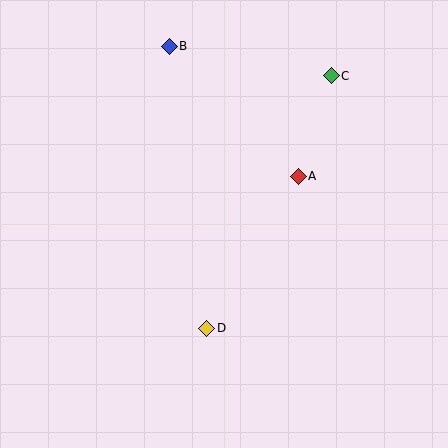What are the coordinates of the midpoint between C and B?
The midpoint between C and B is at (250, 61).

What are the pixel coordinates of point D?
Point D is at (207, 328).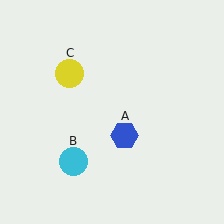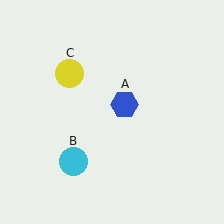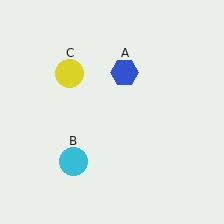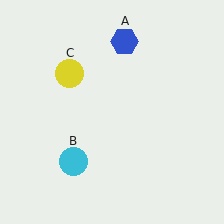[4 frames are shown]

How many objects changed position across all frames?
1 object changed position: blue hexagon (object A).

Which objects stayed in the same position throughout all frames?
Cyan circle (object B) and yellow circle (object C) remained stationary.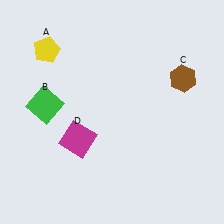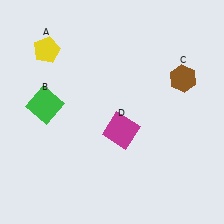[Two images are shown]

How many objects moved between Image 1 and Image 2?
1 object moved between the two images.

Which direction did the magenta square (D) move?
The magenta square (D) moved right.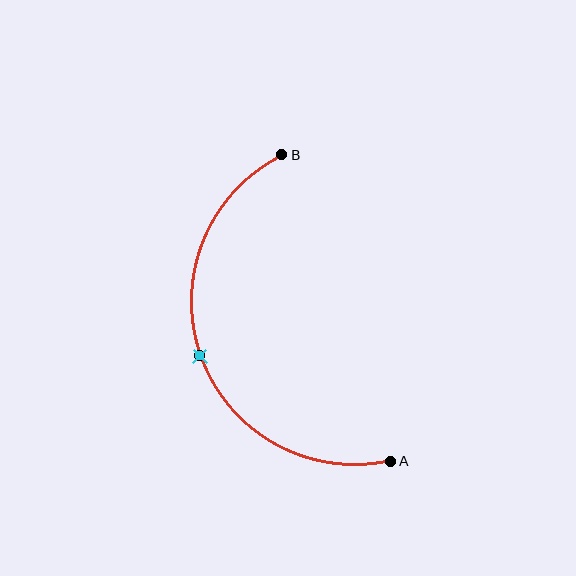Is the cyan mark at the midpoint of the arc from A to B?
Yes. The cyan mark lies on the arc at equal arc-length from both A and B — it is the arc midpoint.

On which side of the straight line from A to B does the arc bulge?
The arc bulges to the left of the straight line connecting A and B.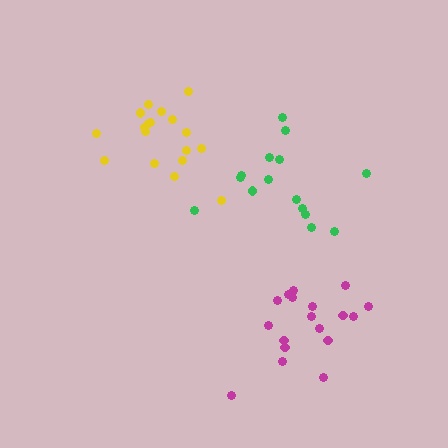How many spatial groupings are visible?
There are 3 spatial groupings.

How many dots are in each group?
Group 1: 18 dots, Group 2: 18 dots, Group 3: 15 dots (51 total).